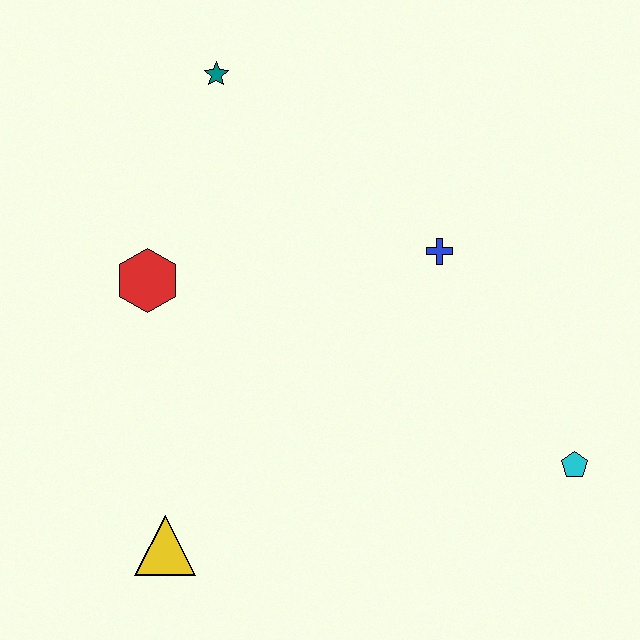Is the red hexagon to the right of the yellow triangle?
No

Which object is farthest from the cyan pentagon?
The teal star is farthest from the cyan pentagon.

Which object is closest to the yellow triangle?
The red hexagon is closest to the yellow triangle.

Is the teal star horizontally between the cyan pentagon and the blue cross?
No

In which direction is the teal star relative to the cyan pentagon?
The teal star is above the cyan pentagon.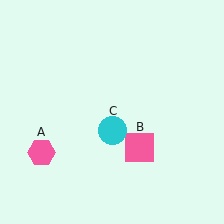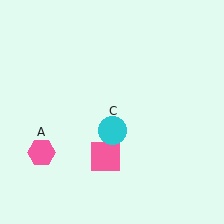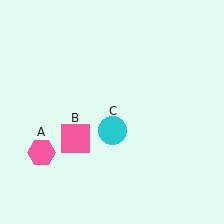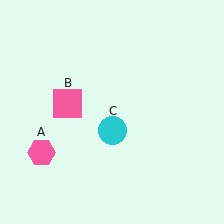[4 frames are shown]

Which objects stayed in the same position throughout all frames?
Pink hexagon (object A) and cyan circle (object C) remained stationary.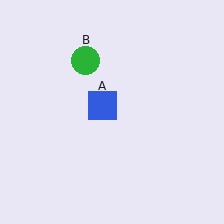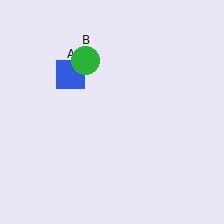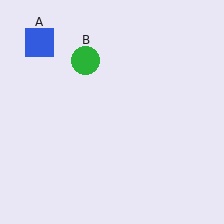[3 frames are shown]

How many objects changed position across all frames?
1 object changed position: blue square (object A).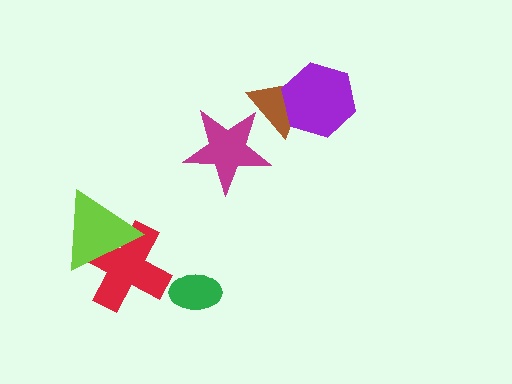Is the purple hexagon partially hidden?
No, no other shape covers it.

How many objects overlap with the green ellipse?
0 objects overlap with the green ellipse.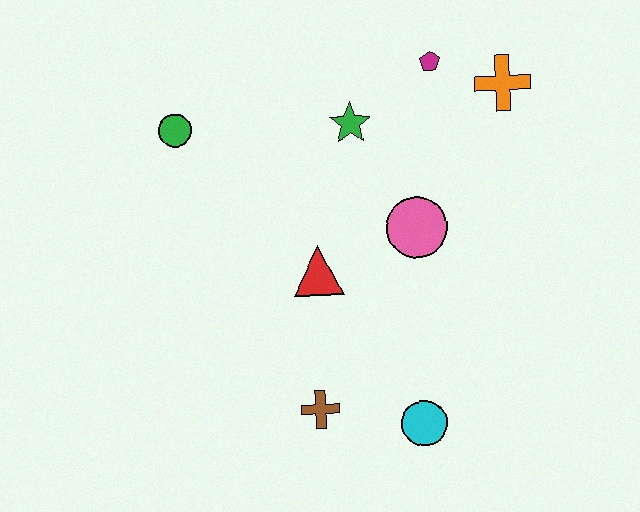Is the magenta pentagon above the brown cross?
Yes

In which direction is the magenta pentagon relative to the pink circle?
The magenta pentagon is above the pink circle.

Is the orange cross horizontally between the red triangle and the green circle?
No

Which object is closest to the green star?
The magenta pentagon is closest to the green star.